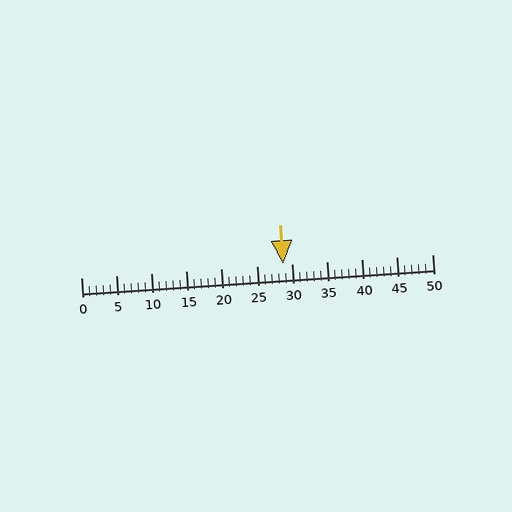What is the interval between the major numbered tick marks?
The major tick marks are spaced 5 units apart.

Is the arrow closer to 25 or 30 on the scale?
The arrow is closer to 30.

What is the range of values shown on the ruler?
The ruler shows values from 0 to 50.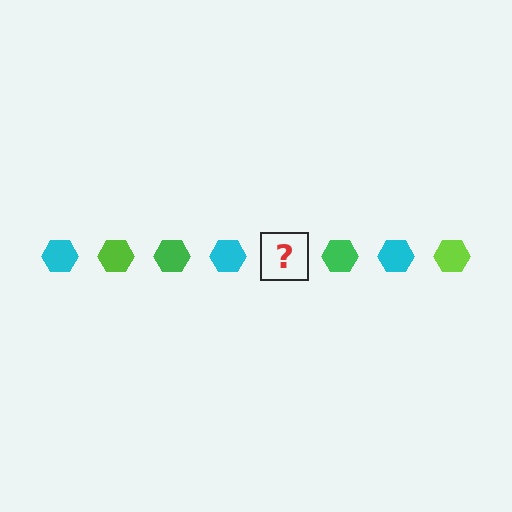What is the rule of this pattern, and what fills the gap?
The rule is that the pattern cycles through cyan, lime, green hexagons. The gap should be filled with a lime hexagon.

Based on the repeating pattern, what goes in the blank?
The blank should be a lime hexagon.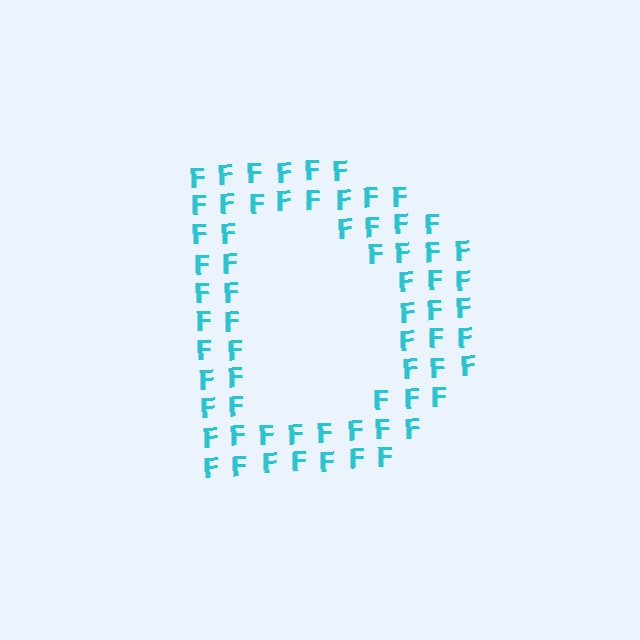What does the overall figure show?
The overall figure shows the letter D.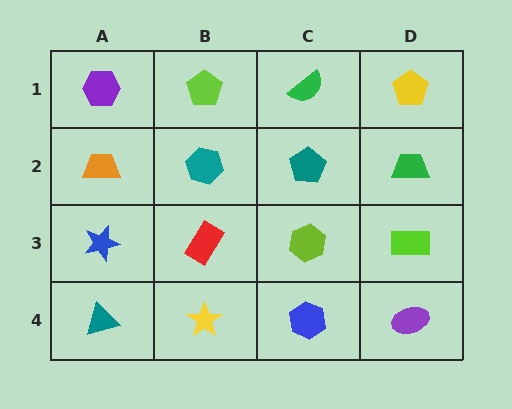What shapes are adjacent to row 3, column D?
A green trapezoid (row 2, column D), a purple ellipse (row 4, column D), a lime hexagon (row 3, column C).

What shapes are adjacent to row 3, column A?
An orange trapezoid (row 2, column A), a teal triangle (row 4, column A), a red rectangle (row 3, column B).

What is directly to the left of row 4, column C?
A yellow star.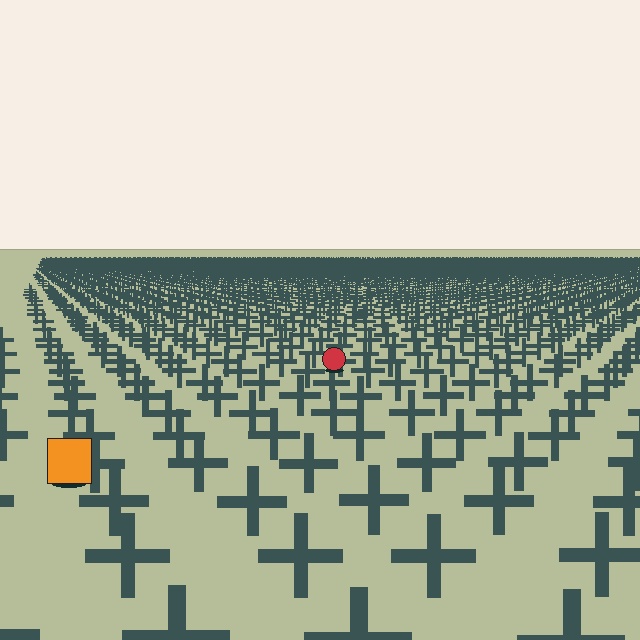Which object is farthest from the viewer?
The red circle is farthest from the viewer. It appears smaller and the ground texture around it is denser.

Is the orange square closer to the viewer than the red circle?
Yes. The orange square is closer — you can tell from the texture gradient: the ground texture is coarser near it.